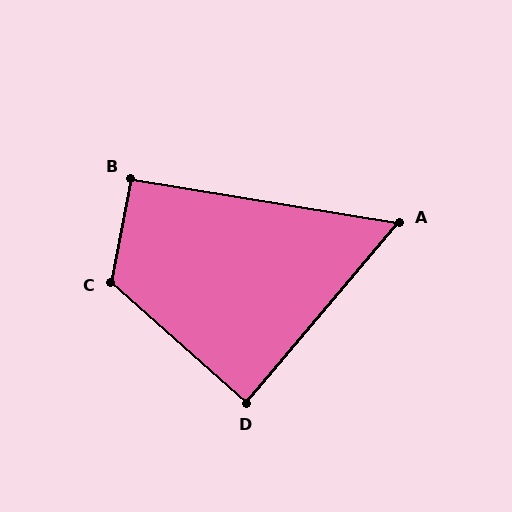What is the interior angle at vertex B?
Approximately 91 degrees (approximately right).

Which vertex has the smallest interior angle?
A, at approximately 59 degrees.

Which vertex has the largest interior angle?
C, at approximately 121 degrees.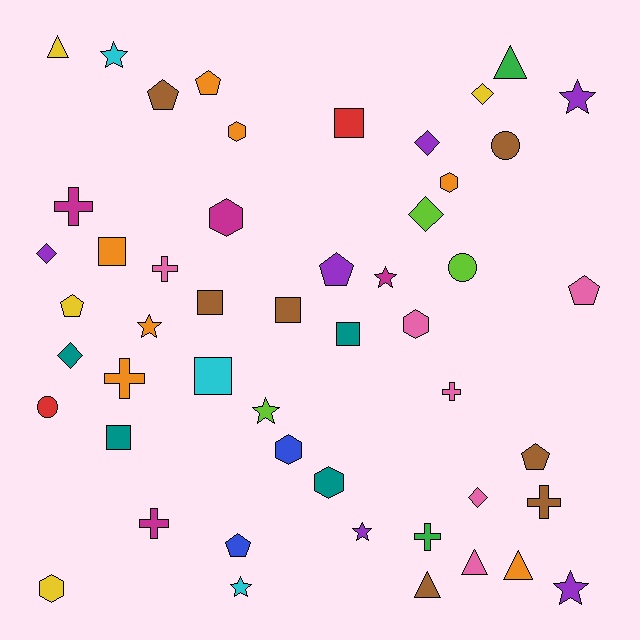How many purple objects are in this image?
There are 6 purple objects.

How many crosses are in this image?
There are 7 crosses.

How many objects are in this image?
There are 50 objects.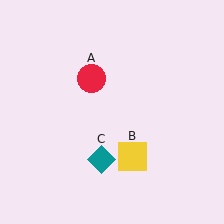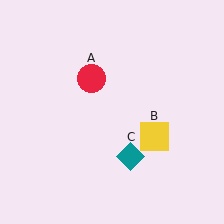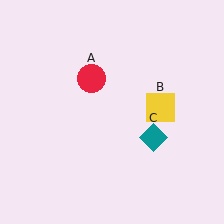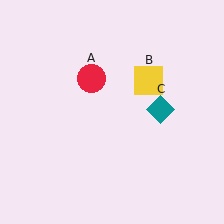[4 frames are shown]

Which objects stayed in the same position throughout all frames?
Red circle (object A) remained stationary.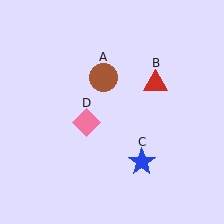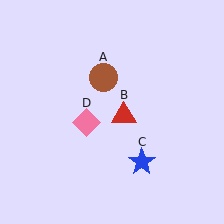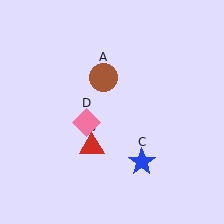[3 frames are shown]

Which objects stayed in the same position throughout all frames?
Brown circle (object A) and blue star (object C) and pink diamond (object D) remained stationary.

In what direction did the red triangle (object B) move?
The red triangle (object B) moved down and to the left.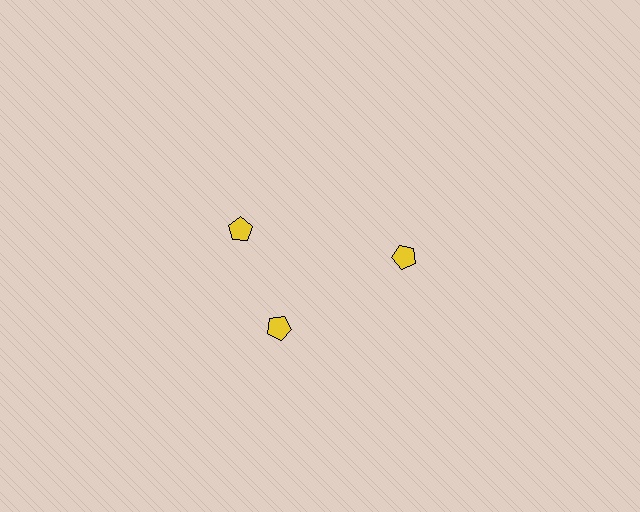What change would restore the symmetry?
The symmetry would be restored by rotating it back into even spacing with its neighbors so that all 3 pentagons sit at equal angles and equal distance from the center.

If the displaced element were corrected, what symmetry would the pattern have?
It would have 3-fold rotational symmetry — the pattern would map onto itself every 120 degrees.